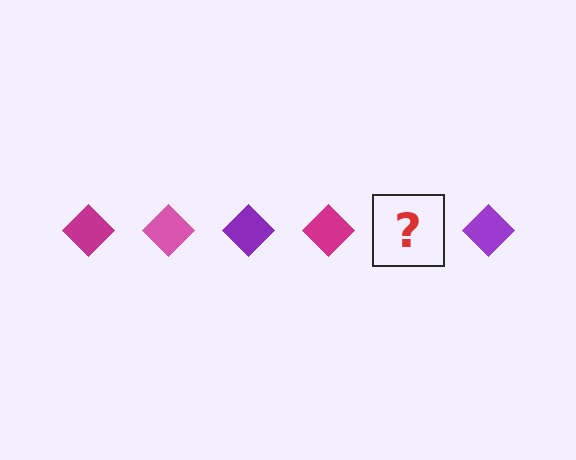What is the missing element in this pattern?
The missing element is a pink diamond.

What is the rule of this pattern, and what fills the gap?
The rule is that the pattern cycles through magenta, pink, purple diamonds. The gap should be filled with a pink diamond.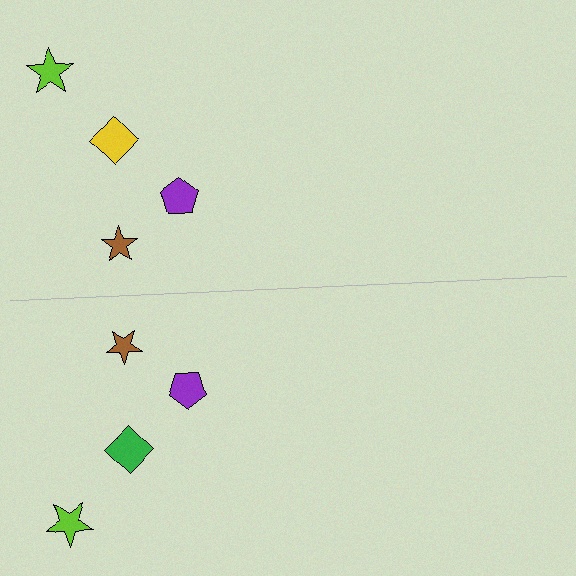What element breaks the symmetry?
The green diamond on the bottom side breaks the symmetry — its mirror counterpart is yellow.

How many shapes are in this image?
There are 8 shapes in this image.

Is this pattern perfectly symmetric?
No, the pattern is not perfectly symmetric. The green diamond on the bottom side breaks the symmetry — its mirror counterpart is yellow.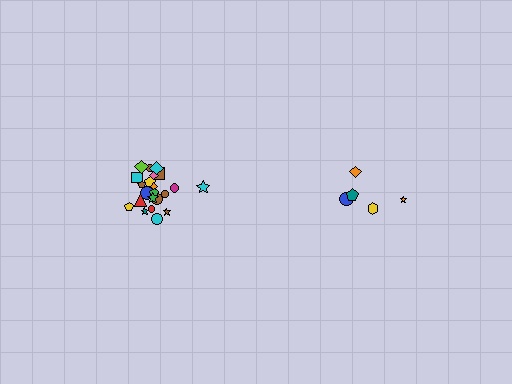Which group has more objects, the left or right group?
The left group.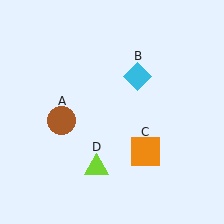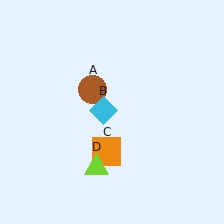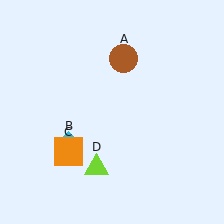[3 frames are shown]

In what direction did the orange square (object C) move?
The orange square (object C) moved left.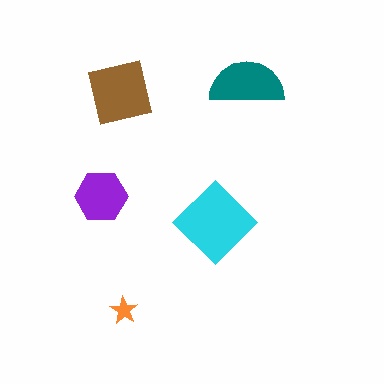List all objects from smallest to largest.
The orange star, the purple hexagon, the teal semicircle, the brown square, the cyan diamond.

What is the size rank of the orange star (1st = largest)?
5th.